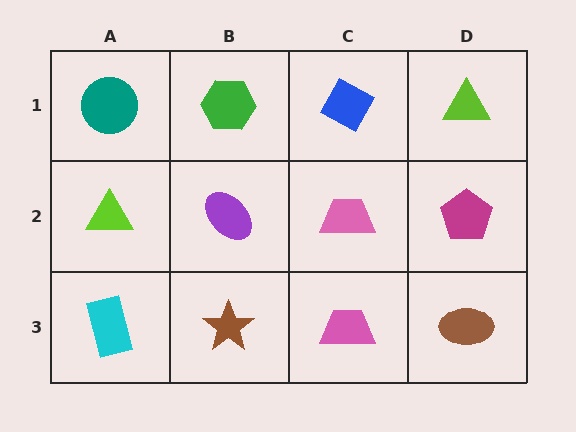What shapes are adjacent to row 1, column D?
A magenta pentagon (row 2, column D), a blue diamond (row 1, column C).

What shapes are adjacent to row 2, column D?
A lime triangle (row 1, column D), a brown ellipse (row 3, column D), a pink trapezoid (row 2, column C).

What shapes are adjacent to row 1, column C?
A pink trapezoid (row 2, column C), a green hexagon (row 1, column B), a lime triangle (row 1, column D).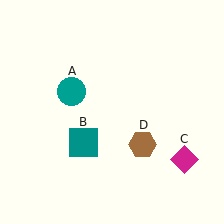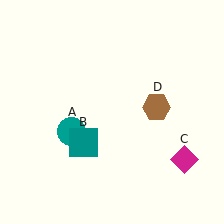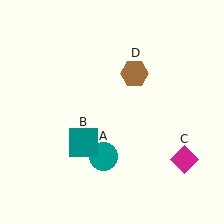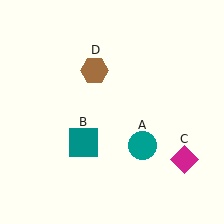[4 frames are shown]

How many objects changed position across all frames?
2 objects changed position: teal circle (object A), brown hexagon (object D).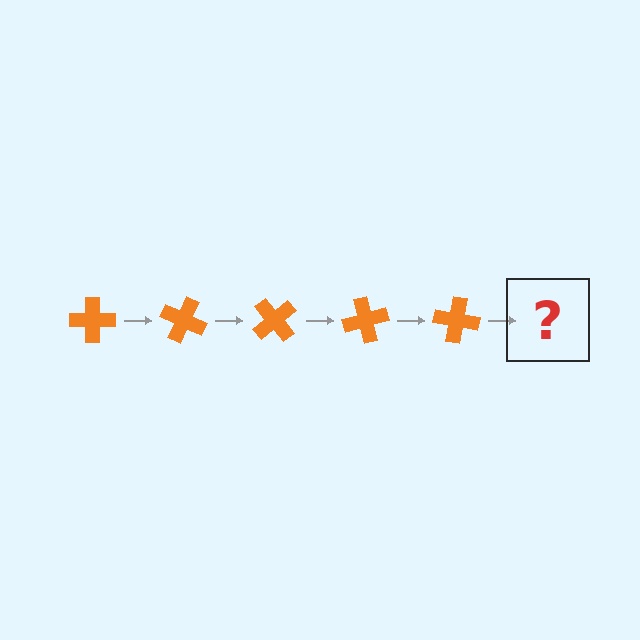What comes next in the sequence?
The next element should be an orange cross rotated 125 degrees.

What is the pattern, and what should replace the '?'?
The pattern is that the cross rotates 25 degrees each step. The '?' should be an orange cross rotated 125 degrees.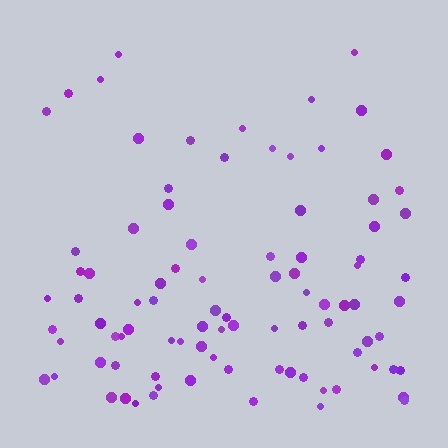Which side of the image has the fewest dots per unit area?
The top.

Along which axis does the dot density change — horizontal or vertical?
Vertical.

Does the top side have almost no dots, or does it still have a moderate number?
Still a moderate number, just noticeably fewer than the bottom.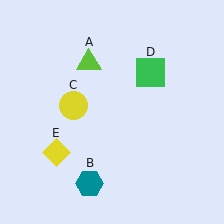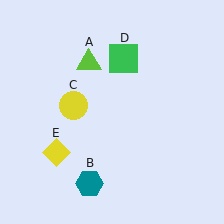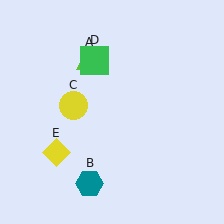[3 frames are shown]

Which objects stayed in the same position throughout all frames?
Lime triangle (object A) and teal hexagon (object B) and yellow circle (object C) and yellow diamond (object E) remained stationary.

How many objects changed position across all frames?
1 object changed position: green square (object D).